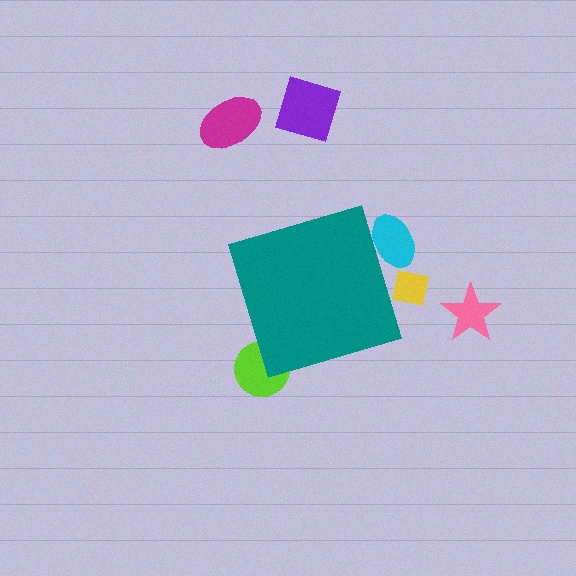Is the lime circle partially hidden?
Yes, the lime circle is partially hidden behind the teal diamond.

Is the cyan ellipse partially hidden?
Yes, the cyan ellipse is partially hidden behind the teal diamond.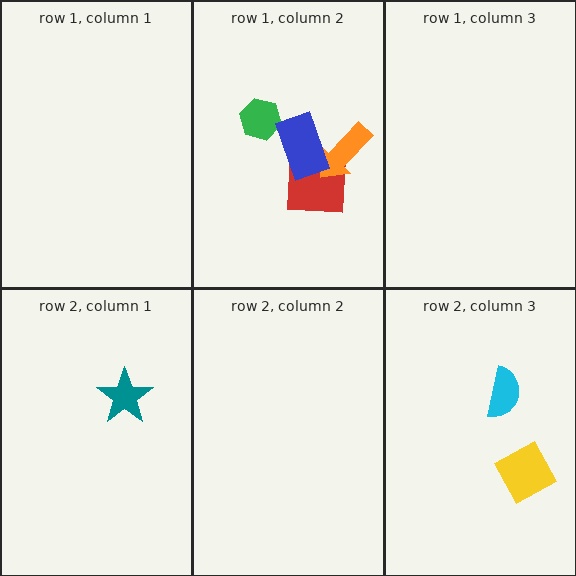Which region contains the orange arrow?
The row 1, column 2 region.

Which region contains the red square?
The row 1, column 2 region.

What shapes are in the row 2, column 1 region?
The teal star.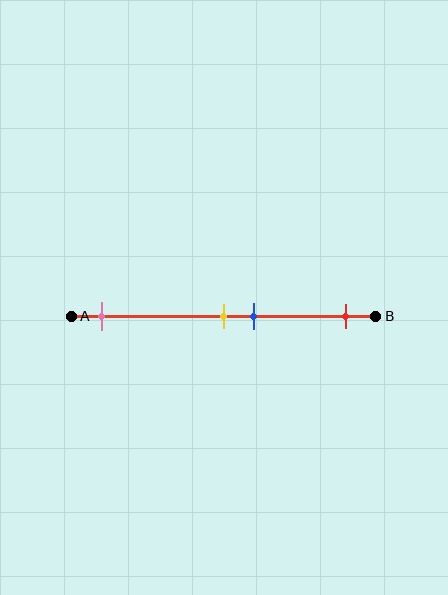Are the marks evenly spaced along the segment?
No, the marks are not evenly spaced.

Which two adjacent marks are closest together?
The yellow and blue marks are the closest adjacent pair.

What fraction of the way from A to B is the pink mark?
The pink mark is approximately 10% (0.1) of the way from A to B.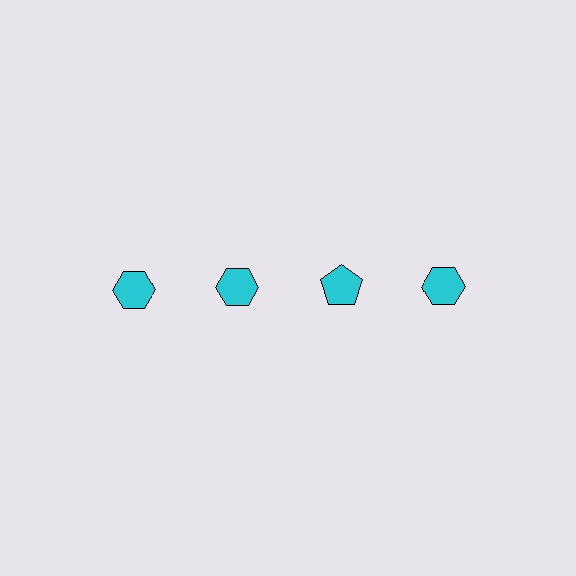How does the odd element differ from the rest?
It has a different shape: pentagon instead of hexagon.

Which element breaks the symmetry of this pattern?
The cyan pentagon in the top row, center column breaks the symmetry. All other shapes are cyan hexagons.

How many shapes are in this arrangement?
There are 4 shapes arranged in a grid pattern.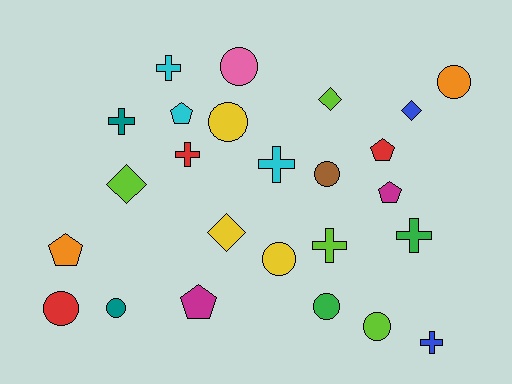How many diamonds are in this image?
There are 4 diamonds.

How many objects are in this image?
There are 25 objects.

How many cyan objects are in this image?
There are 3 cyan objects.